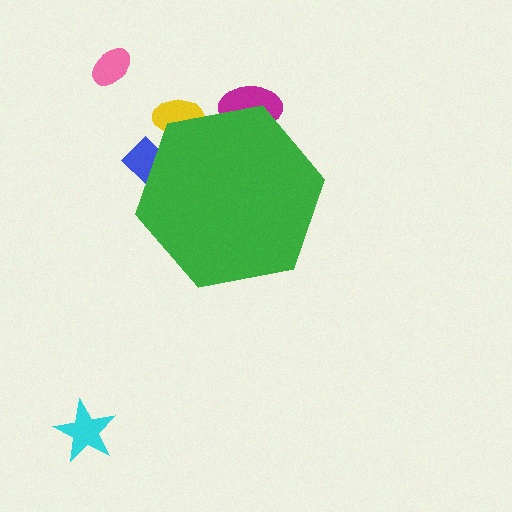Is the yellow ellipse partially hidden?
Yes, the yellow ellipse is partially hidden behind the green hexagon.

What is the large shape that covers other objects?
A green hexagon.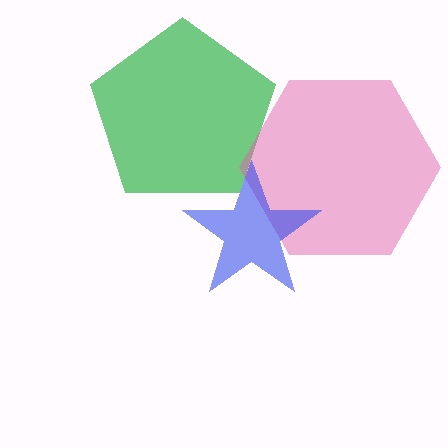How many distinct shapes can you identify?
There are 3 distinct shapes: a green pentagon, a pink hexagon, a blue star.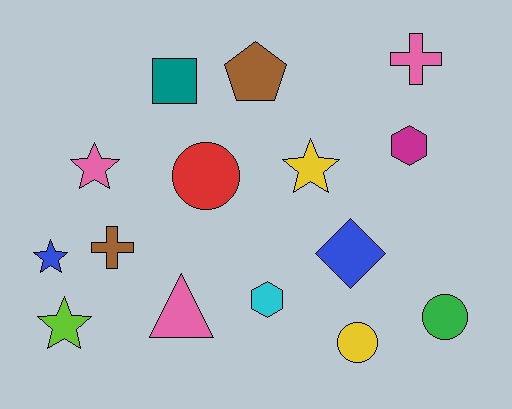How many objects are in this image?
There are 15 objects.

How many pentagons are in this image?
There is 1 pentagon.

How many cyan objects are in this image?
There is 1 cyan object.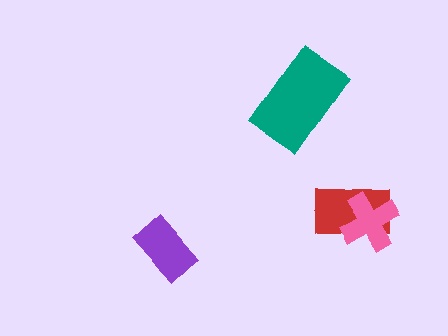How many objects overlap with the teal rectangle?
0 objects overlap with the teal rectangle.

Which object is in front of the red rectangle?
The pink cross is in front of the red rectangle.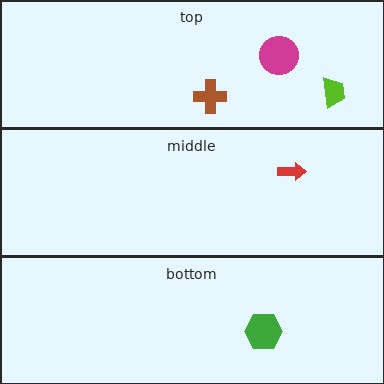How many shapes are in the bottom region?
1.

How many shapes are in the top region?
3.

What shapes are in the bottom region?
The green hexagon.